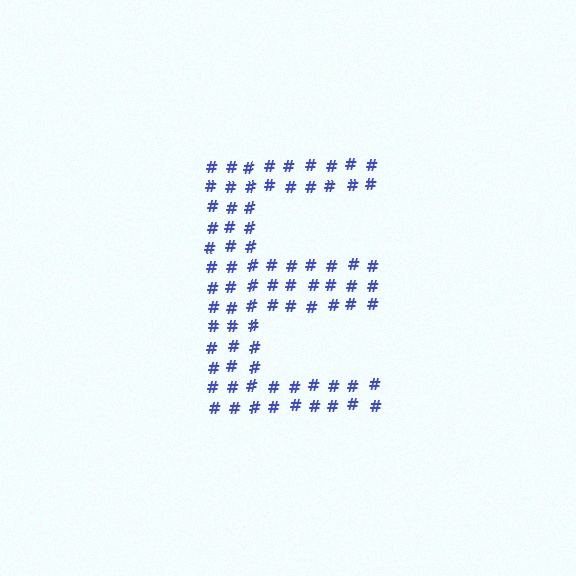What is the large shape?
The large shape is the letter E.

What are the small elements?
The small elements are hash symbols.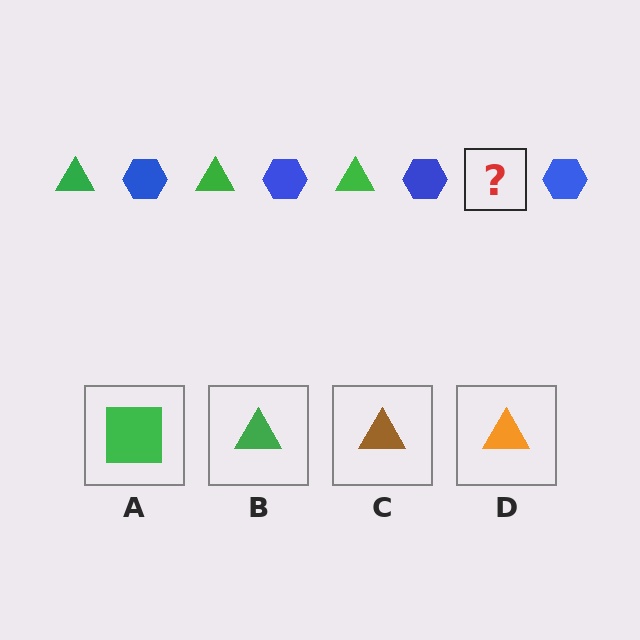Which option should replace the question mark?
Option B.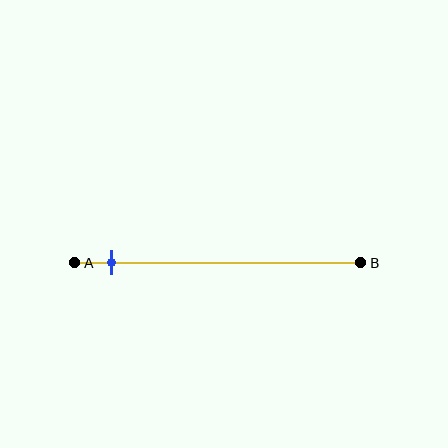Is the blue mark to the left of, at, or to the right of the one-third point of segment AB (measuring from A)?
The blue mark is to the left of the one-third point of segment AB.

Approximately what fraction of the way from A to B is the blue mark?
The blue mark is approximately 15% of the way from A to B.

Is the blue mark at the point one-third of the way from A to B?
No, the mark is at about 15% from A, not at the 33% one-third point.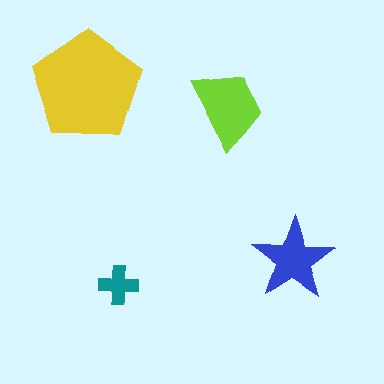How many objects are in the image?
There are 4 objects in the image.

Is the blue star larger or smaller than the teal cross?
Larger.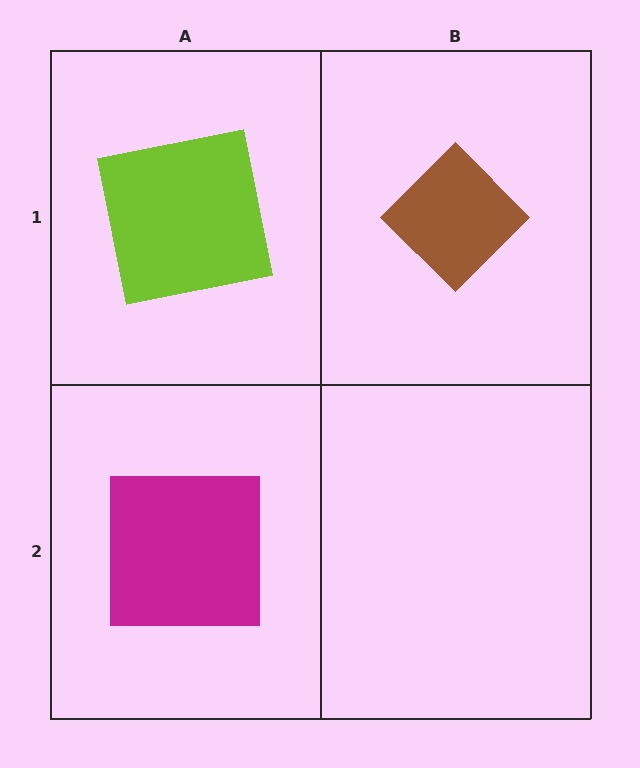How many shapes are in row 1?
2 shapes.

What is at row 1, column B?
A brown diamond.